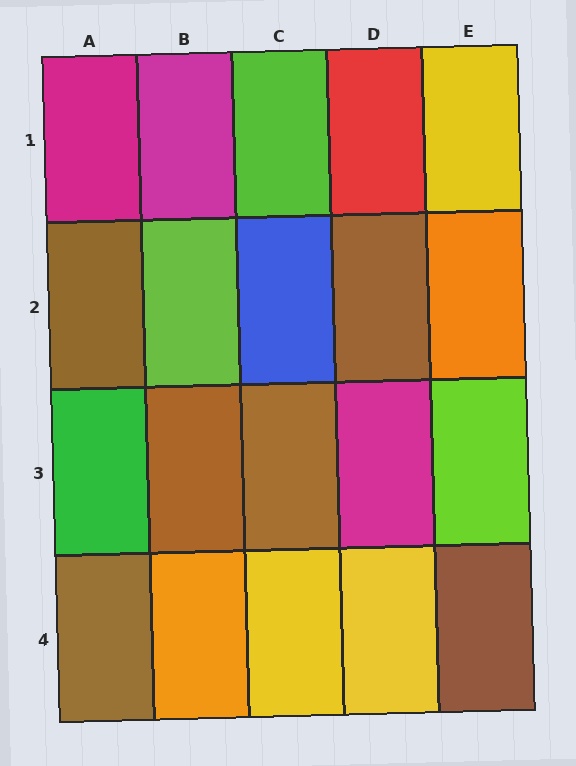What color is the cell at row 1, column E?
Yellow.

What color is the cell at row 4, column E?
Brown.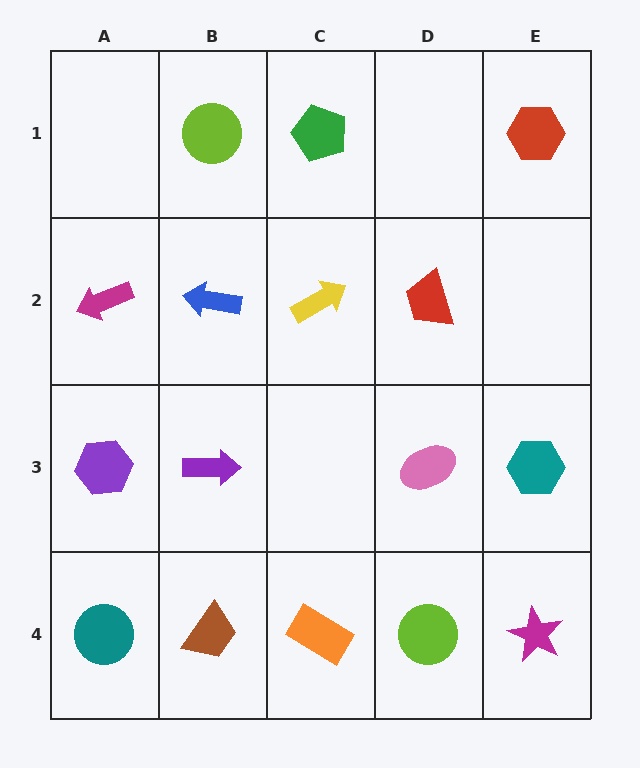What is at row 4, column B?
A brown trapezoid.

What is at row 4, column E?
A magenta star.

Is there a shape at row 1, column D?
No, that cell is empty.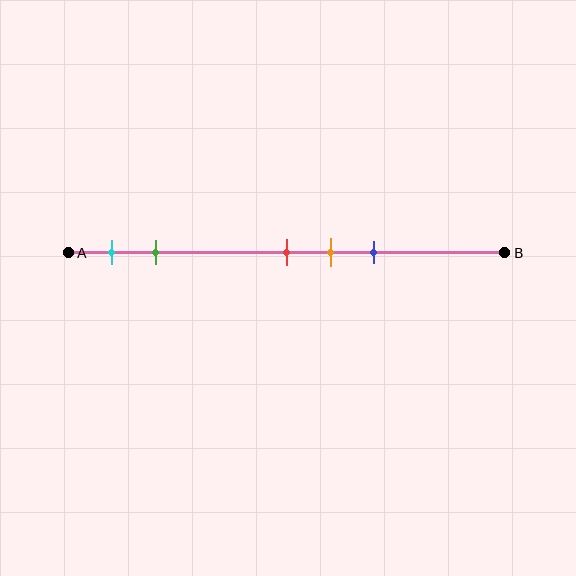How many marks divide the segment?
There are 5 marks dividing the segment.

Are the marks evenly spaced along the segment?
No, the marks are not evenly spaced.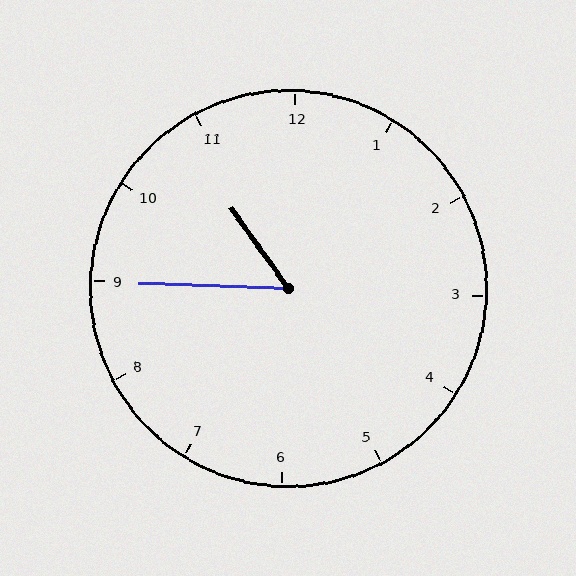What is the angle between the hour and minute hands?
Approximately 52 degrees.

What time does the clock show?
10:45.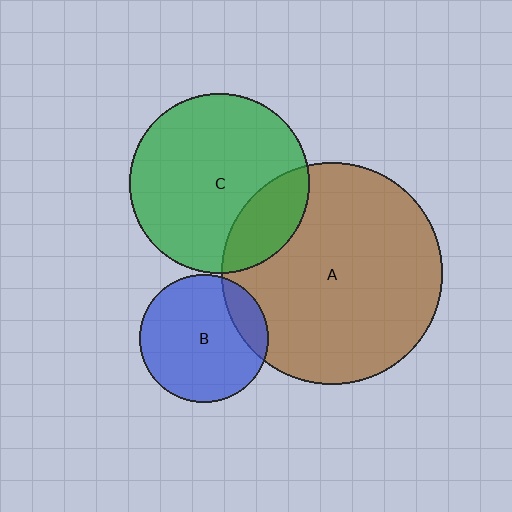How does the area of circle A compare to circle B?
Approximately 3.0 times.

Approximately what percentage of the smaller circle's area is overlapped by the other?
Approximately 20%.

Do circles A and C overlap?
Yes.